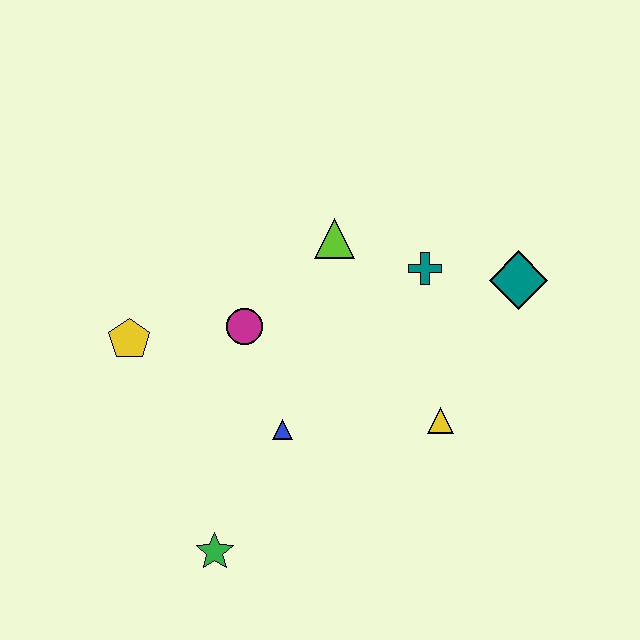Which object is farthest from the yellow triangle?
The yellow pentagon is farthest from the yellow triangle.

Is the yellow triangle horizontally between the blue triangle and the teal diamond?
Yes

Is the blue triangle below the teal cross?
Yes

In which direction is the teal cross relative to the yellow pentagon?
The teal cross is to the right of the yellow pentagon.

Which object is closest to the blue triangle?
The magenta circle is closest to the blue triangle.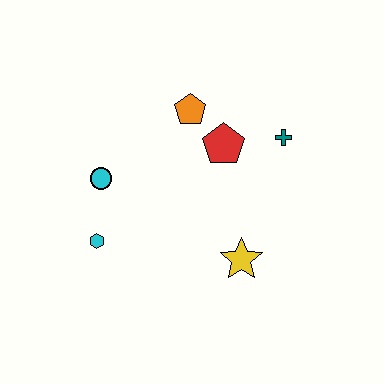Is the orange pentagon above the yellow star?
Yes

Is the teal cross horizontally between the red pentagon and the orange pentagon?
No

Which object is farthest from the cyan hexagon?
The teal cross is farthest from the cyan hexagon.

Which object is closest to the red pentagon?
The orange pentagon is closest to the red pentagon.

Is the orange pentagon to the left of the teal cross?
Yes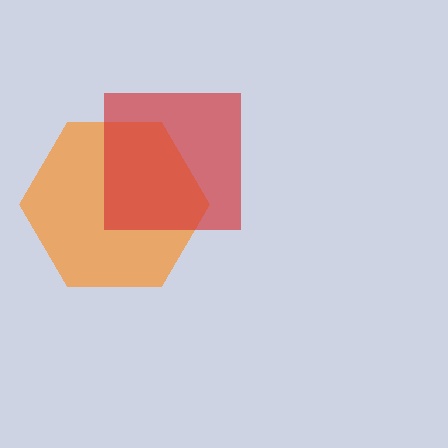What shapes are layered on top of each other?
The layered shapes are: an orange hexagon, a red square.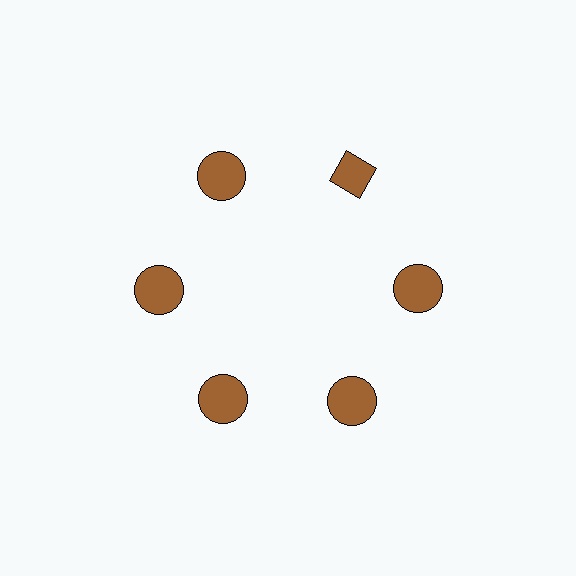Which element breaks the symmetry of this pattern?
The brown diamond at roughly the 1 o'clock position breaks the symmetry. All other shapes are brown circles.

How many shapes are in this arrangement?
There are 6 shapes arranged in a ring pattern.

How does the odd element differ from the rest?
It has a different shape: diamond instead of circle.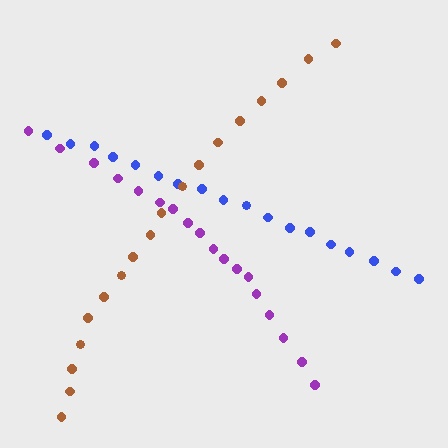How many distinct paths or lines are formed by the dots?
There are 3 distinct paths.